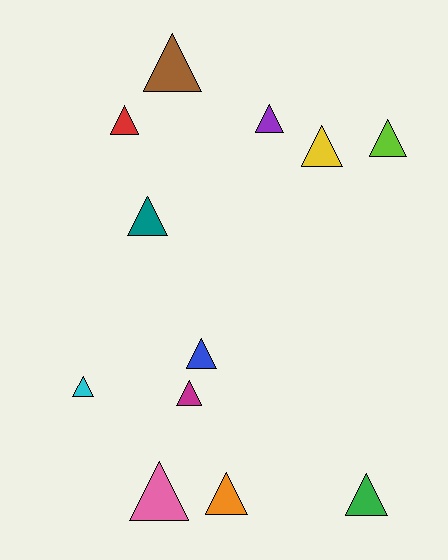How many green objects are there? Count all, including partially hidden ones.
There is 1 green object.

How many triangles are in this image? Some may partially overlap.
There are 12 triangles.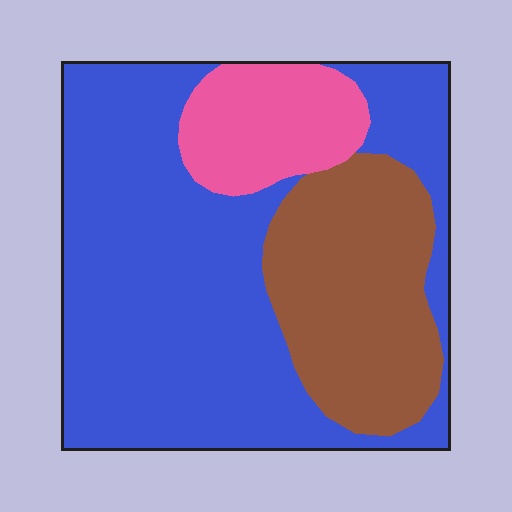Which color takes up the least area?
Pink, at roughly 15%.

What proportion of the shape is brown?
Brown covers around 25% of the shape.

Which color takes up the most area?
Blue, at roughly 60%.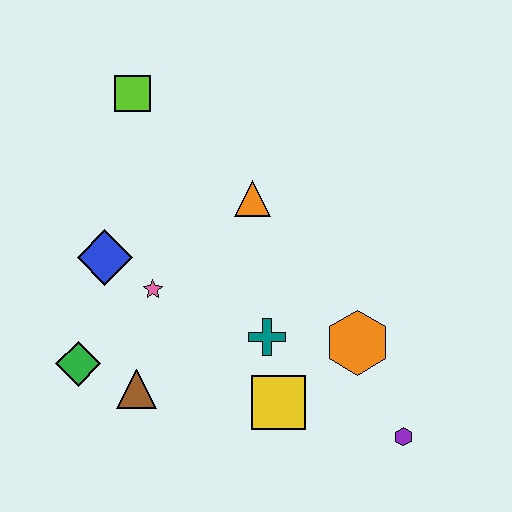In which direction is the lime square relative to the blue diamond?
The lime square is above the blue diamond.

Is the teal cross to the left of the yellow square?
Yes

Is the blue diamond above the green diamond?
Yes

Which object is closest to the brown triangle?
The green diamond is closest to the brown triangle.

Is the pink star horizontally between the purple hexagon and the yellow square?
No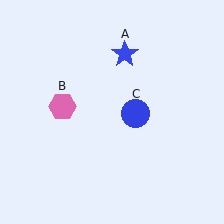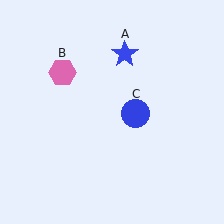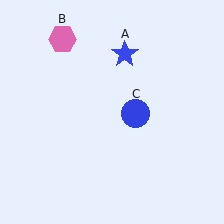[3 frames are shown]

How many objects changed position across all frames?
1 object changed position: pink hexagon (object B).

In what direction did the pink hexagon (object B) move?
The pink hexagon (object B) moved up.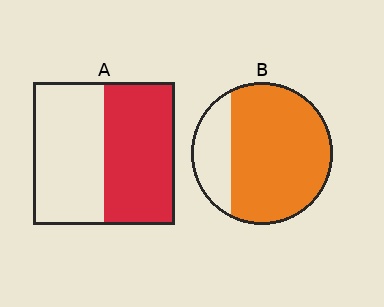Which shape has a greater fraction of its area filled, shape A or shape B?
Shape B.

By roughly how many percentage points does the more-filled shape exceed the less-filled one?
By roughly 25 percentage points (B over A).